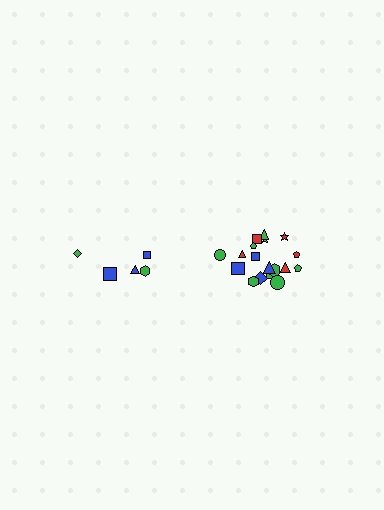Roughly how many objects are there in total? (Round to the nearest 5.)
Roughly 25 objects in total.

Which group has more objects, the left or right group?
The right group.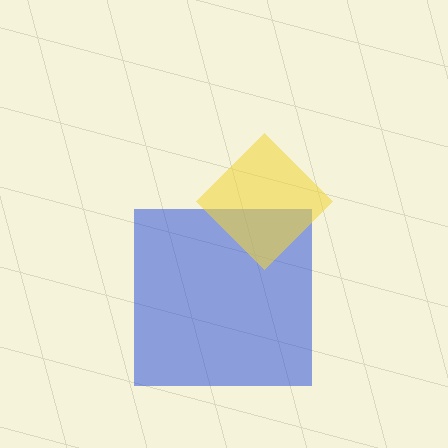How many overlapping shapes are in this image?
There are 2 overlapping shapes in the image.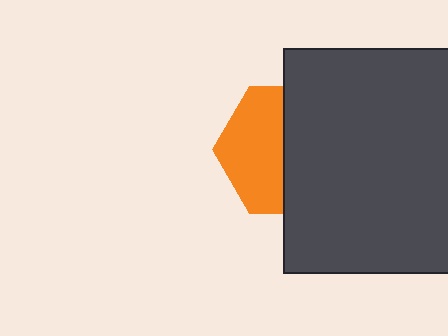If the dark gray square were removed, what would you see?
You would see the complete orange hexagon.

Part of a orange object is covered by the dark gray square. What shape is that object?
It is a hexagon.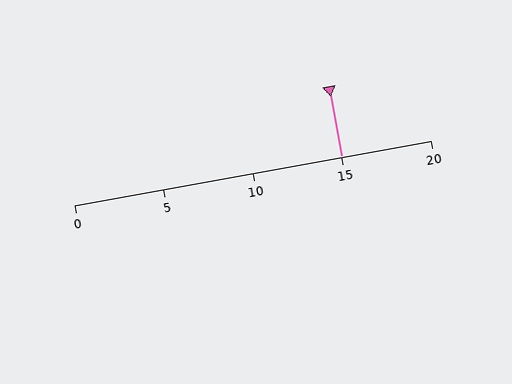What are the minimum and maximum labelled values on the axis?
The axis runs from 0 to 20.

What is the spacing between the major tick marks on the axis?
The major ticks are spaced 5 apart.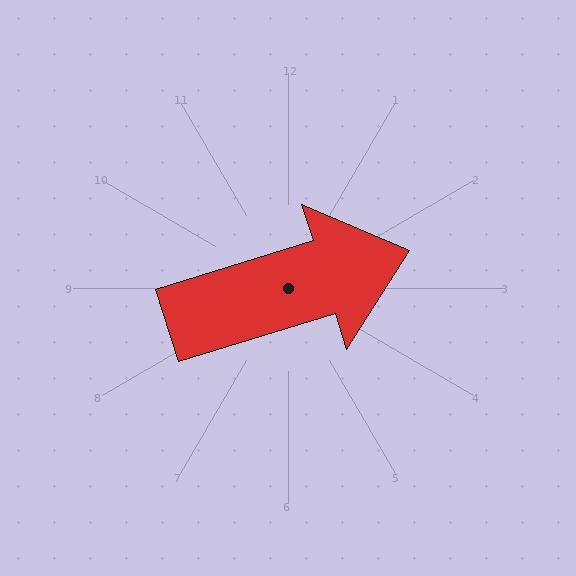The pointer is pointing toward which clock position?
Roughly 2 o'clock.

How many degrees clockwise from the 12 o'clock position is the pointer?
Approximately 73 degrees.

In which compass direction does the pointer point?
East.